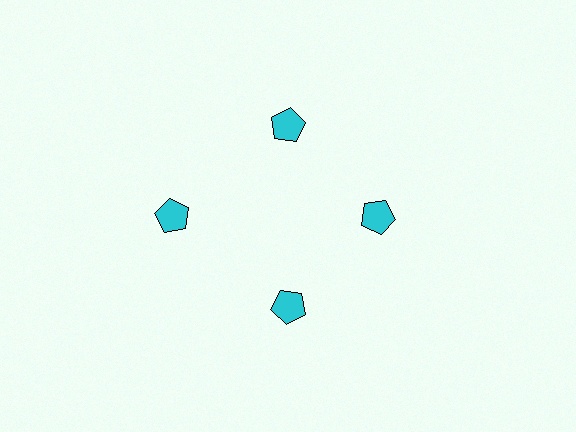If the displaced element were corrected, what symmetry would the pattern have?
It would have 4-fold rotational symmetry — the pattern would map onto itself every 90 degrees.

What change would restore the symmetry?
The symmetry would be restored by moving it inward, back onto the ring so that all 4 pentagons sit at equal angles and equal distance from the center.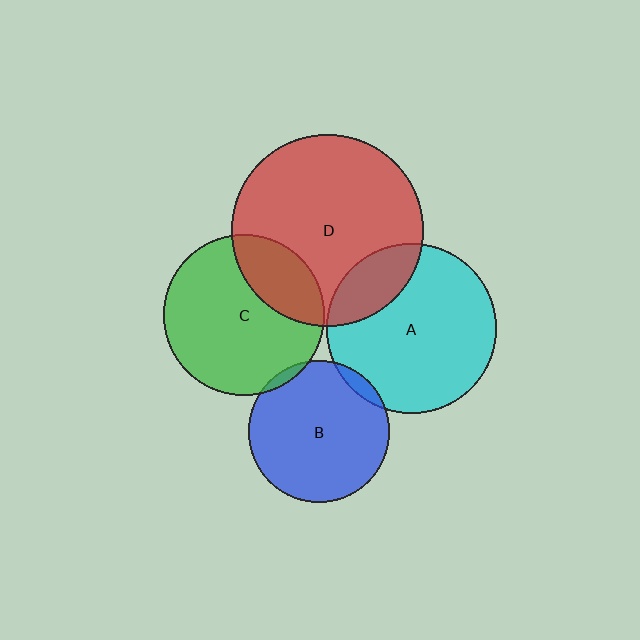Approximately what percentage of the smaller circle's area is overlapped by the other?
Approximately 5%.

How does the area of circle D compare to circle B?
Approximately 1.8 times.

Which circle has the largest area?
Circle D (red).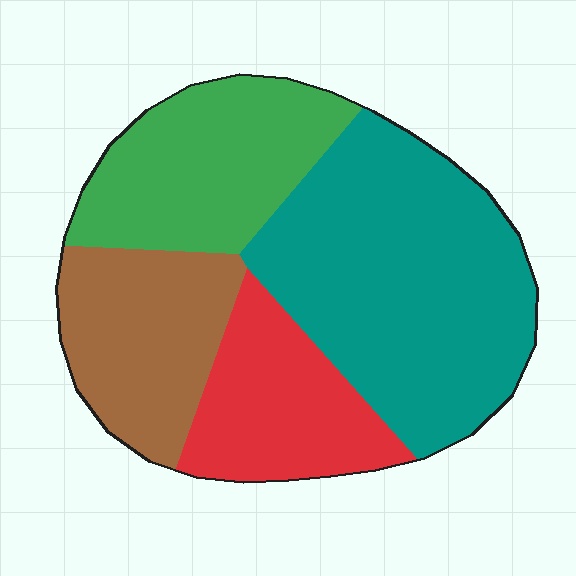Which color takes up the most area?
Teal, at roughly 40%.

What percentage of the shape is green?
Green covers about 20% of the shape.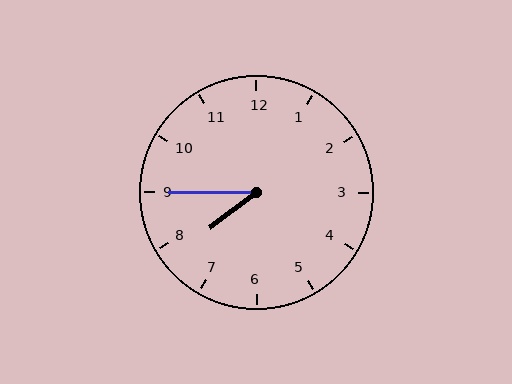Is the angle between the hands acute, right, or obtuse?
It is acute.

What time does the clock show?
7:45.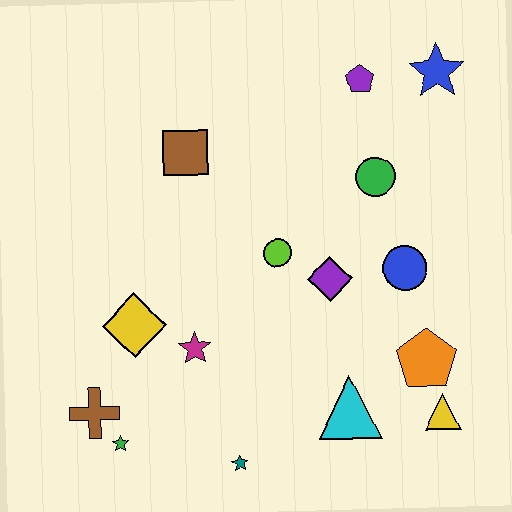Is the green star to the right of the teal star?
No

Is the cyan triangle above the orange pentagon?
No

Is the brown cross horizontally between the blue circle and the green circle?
No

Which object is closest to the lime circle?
The purple diamond is closest to the lime circle.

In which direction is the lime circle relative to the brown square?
The lime circle is below the brown square.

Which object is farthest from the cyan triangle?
The blue star is farthest from the cyan triangle.